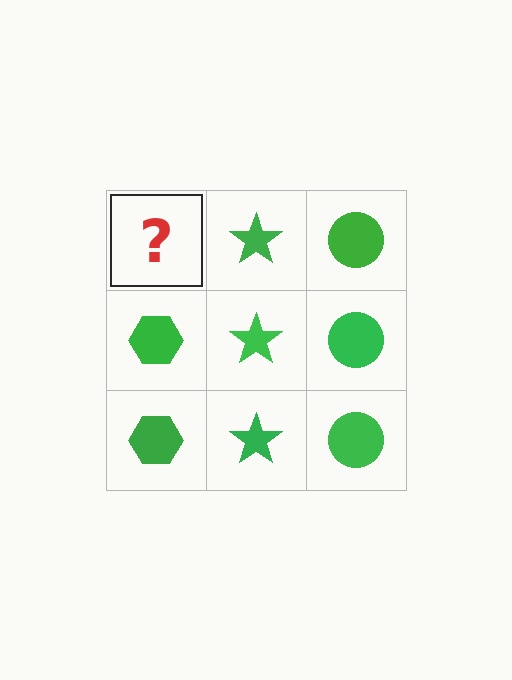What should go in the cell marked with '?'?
The missing cell should contain a green hexagon.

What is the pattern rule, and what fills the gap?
The rule is that each column has a consistent shape. The gap should be filled with a green hexagon.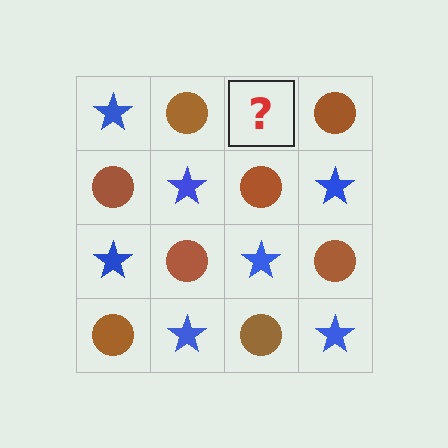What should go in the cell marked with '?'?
The missing cell should contain a blue star.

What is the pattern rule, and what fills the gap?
The rule is that it alternates blue star and brown circle in a checkerboard pattern. The gap should be filled with a blue star.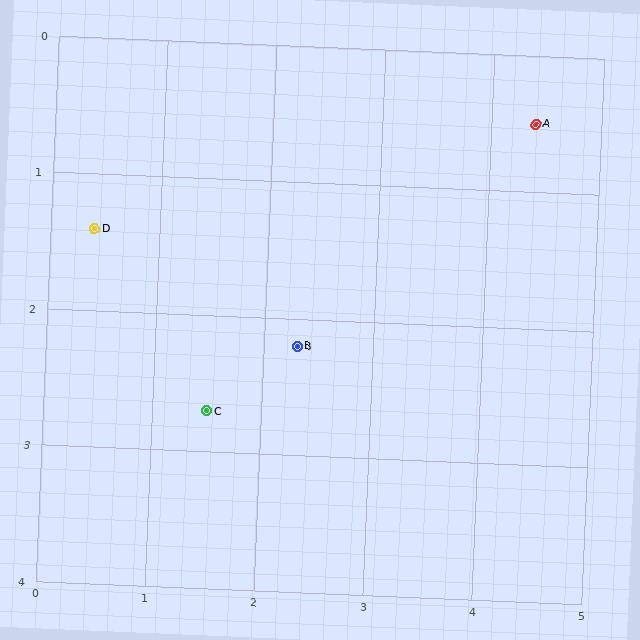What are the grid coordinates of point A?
Point A is at approximately (4.4, 0.5).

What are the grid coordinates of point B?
Point B is at approximately (2.3, 2.2).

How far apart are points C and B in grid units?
Points C and B are about 0.9 grid units apart.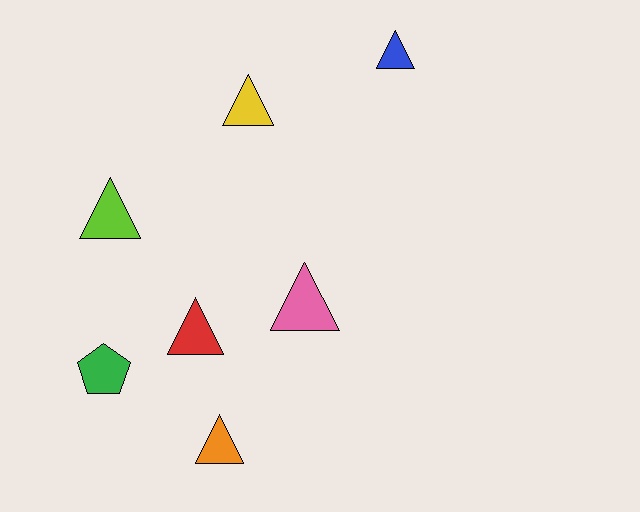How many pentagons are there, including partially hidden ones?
There is 1 pentagon.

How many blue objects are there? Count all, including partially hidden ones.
There is 1 blue object.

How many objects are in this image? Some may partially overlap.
There are 7 objects.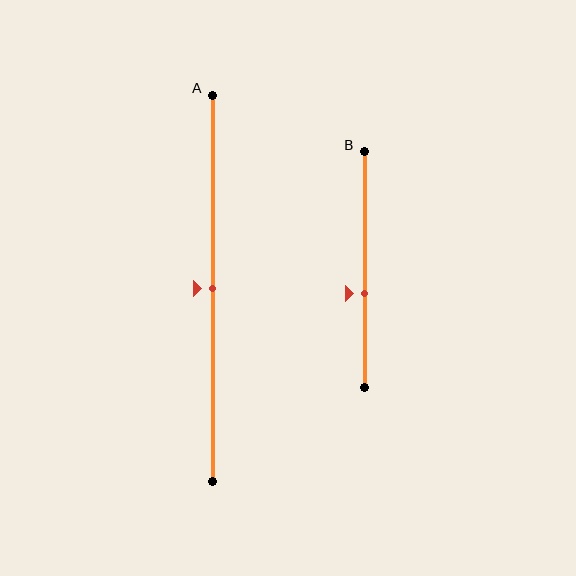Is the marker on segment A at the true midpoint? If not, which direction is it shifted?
Yes, the marker on segment A is at the true midpoint.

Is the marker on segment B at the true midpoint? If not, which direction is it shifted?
No, the marker on segment B is shifted downward by about 10% of the segment length.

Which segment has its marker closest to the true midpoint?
Segment A has its marker closest to the true midpoint.